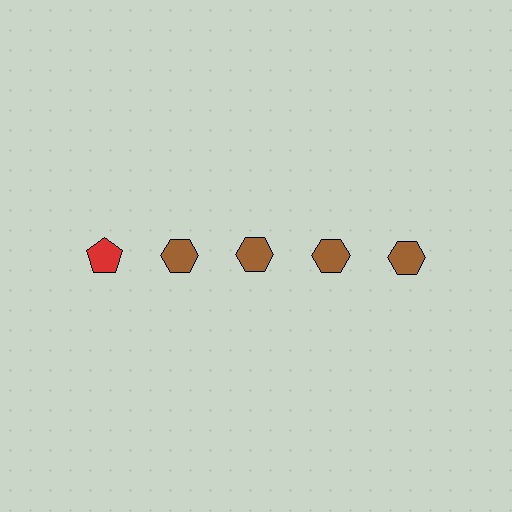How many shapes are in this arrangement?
There are 5 shapes arranged in a grid pattern.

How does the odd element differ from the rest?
It differs in both color (red instead of brown) and shape (pentagon instead of hexagon).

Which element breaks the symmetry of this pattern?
The red pentagon in the top row, leftmost column breaks the symmetry. All other shapes are brown hexagons.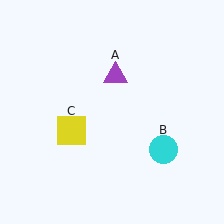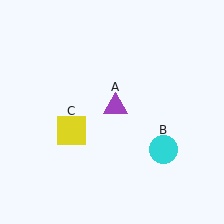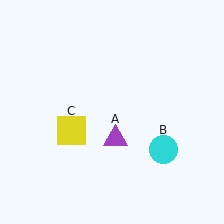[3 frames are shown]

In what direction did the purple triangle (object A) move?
The purple triangle (object A) moved down.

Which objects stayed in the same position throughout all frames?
Cyan circle (object B) and yellow square (object C) remained stationary.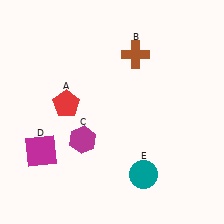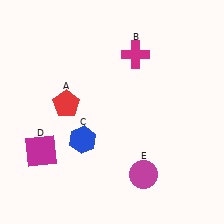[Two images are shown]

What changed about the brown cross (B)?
In Image 1, B is brown. In Image 2, it changed to magenta.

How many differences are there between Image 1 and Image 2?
There are 3 differences between the two images.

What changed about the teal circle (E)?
In Image 1, E is teal. In Image 2, it changed to magenta.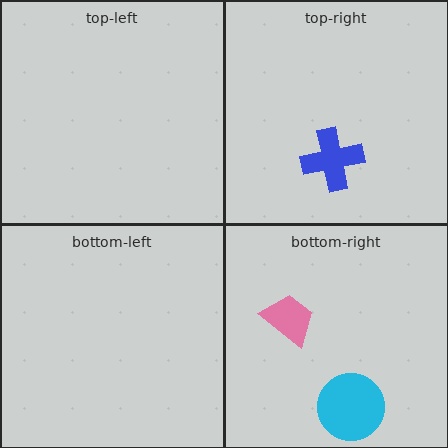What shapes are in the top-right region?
The blue cross.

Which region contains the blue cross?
The top-right region.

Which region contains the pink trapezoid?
The bottom-right region.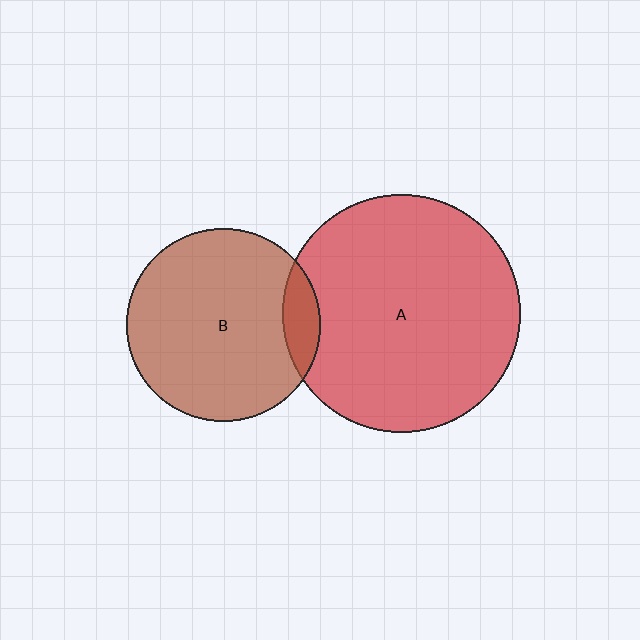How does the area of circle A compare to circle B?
Approximately 1.5 times.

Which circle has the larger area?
Circle A (red).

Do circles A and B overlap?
Yes.